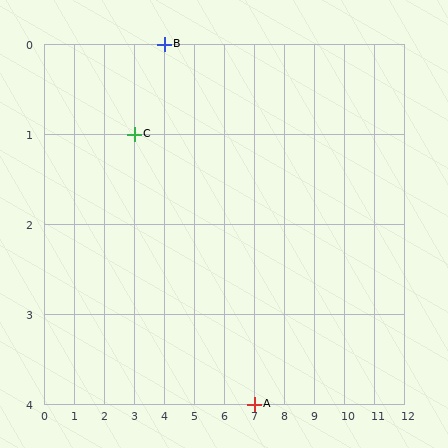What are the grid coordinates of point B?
Point B is at grid coordinates (4, 0).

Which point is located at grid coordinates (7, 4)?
Point A is at (7, 4).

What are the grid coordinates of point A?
Point A is at grid coordinates (7, 4).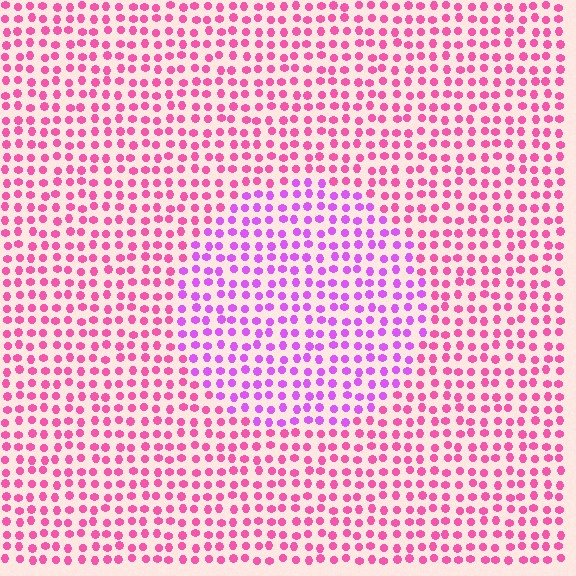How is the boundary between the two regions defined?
The boundary is defined purely by a slight shift in hue (about 37 degrees). Spacing, size, and orientation are identical on both sides.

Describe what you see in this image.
The image is filled with small pink elements in a uniform arrangement. A circle-shaped region is visible where the elements are tinted to a slightly different hue, forming a subtle color boundary.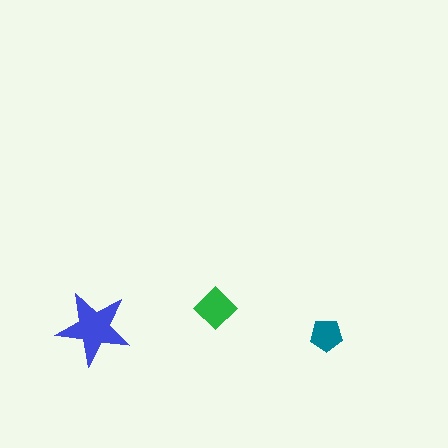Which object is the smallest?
The teal pentagon.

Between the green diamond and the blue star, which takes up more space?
The blue star.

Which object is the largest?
The blue star.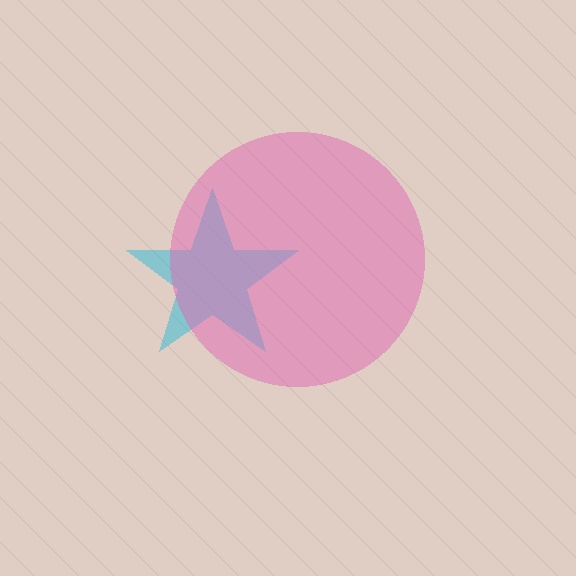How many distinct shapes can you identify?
There are 2 distinct shapes: a cyan star, a pink circle.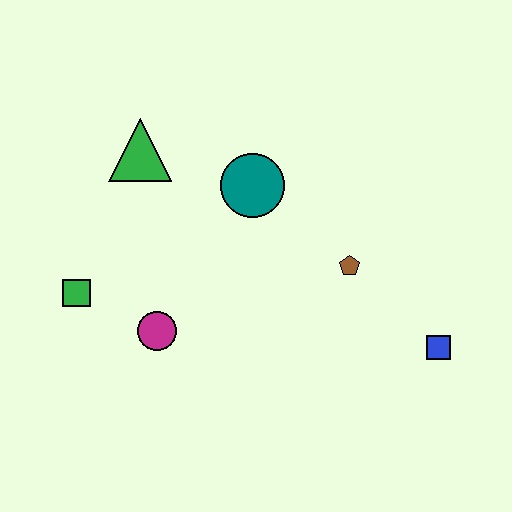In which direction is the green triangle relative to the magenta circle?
The green triangle is above the magenta circle.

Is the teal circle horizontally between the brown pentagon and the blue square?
No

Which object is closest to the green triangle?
The teal circle is closest to the green triangle.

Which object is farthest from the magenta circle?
The blue square is farthest from the magenta circle.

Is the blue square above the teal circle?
No